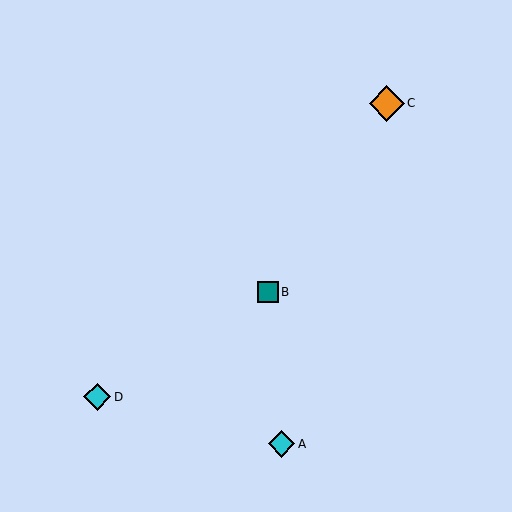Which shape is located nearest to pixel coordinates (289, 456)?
The cyan diamond (labeled A) at (281, 444) is nearest to that location.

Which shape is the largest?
The orange diamond (labeled C) is the largest.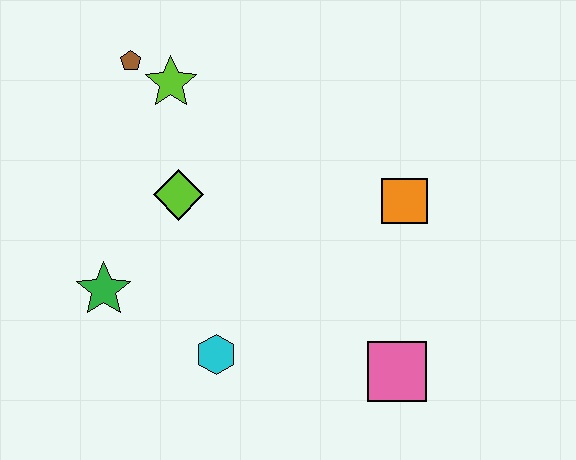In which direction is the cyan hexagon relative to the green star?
The cyan hexagon is to the right of the green star.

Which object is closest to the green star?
The lime diamond is closest to the green star.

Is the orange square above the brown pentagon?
No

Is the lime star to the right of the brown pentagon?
Yes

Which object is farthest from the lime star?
The pink square is farthest from the lime star.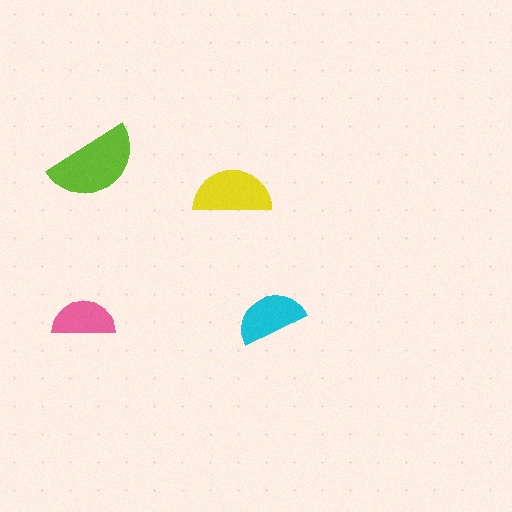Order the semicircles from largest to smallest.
the lime one, the yellow one, the cyan one, the pink one.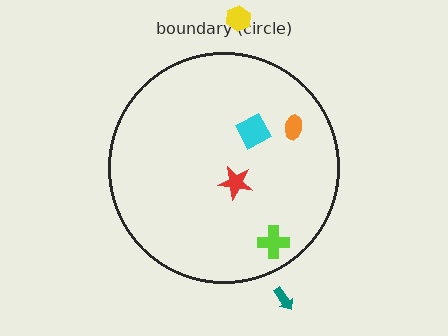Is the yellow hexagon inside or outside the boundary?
Outside.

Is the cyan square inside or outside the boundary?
Inside.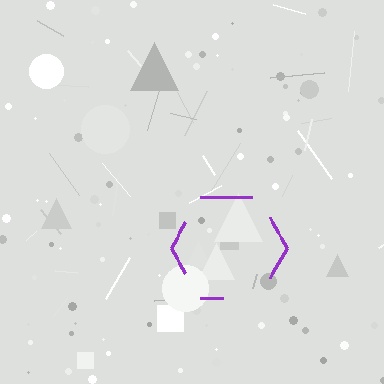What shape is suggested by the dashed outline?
The dashed outline suggests a hexagon.